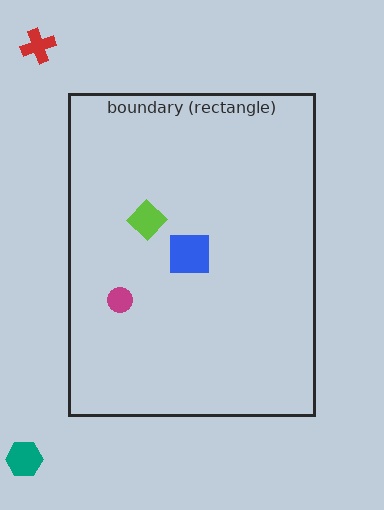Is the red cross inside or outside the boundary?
Outside.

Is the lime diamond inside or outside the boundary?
Inside.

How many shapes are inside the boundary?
3 inside, 2 outside.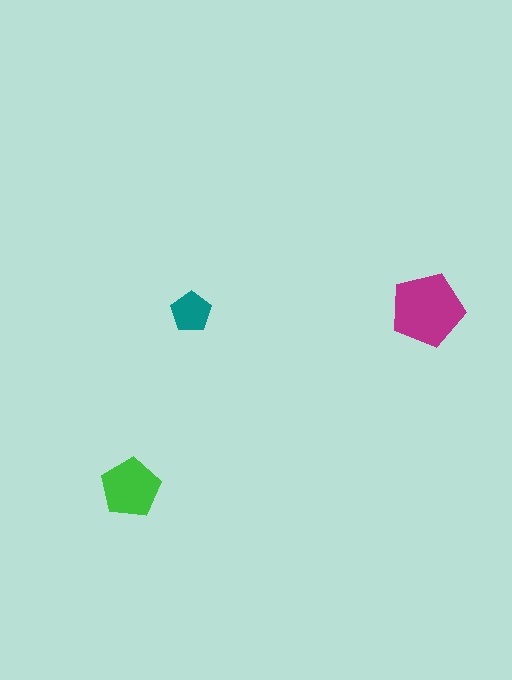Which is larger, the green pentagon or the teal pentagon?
The green one.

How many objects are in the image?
There are 3 objects in the image.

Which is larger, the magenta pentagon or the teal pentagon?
The magenta one.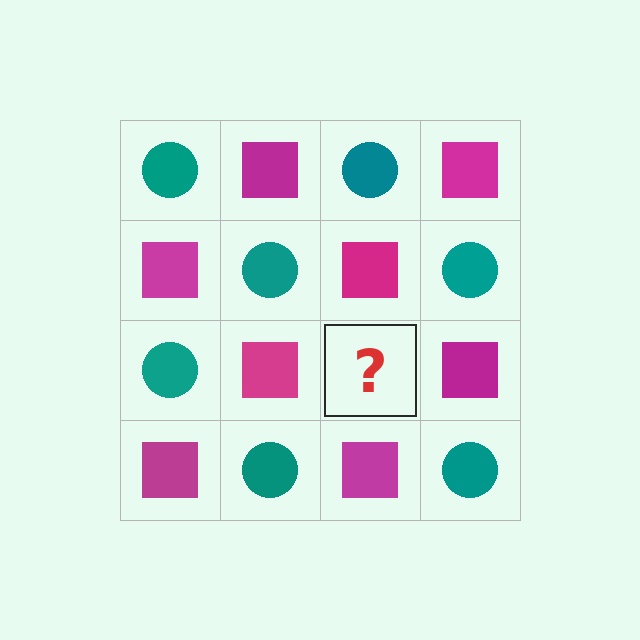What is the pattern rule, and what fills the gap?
The rule is that it alternates teal circle and magenta square in a checkerboard pattern. The gap should be filled with a teal circle.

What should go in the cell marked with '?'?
The missing cell should contain a teal circle.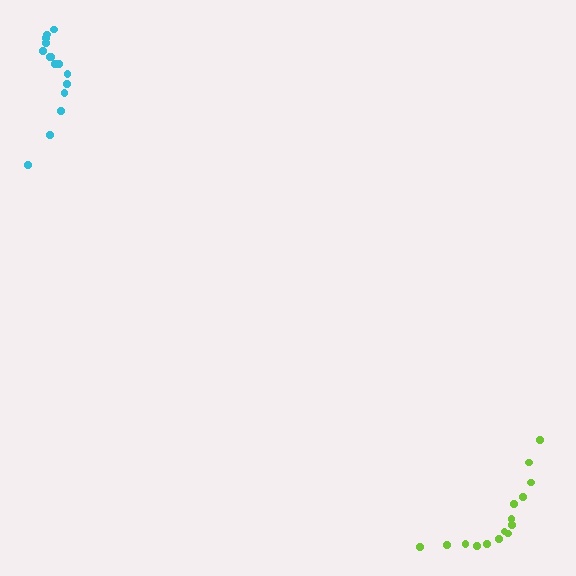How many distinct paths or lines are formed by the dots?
There are 2 distinct paths.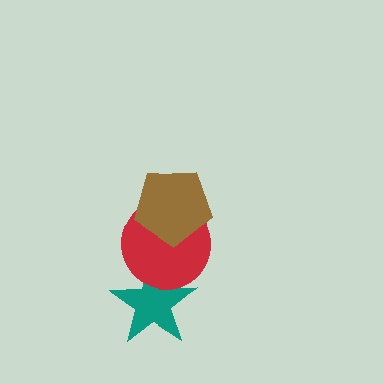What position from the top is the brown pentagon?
The brown pentagon is 1st from the top.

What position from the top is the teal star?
The teal star is 3rd from the top.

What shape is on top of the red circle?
The brown pentagon is on top of the red circle.